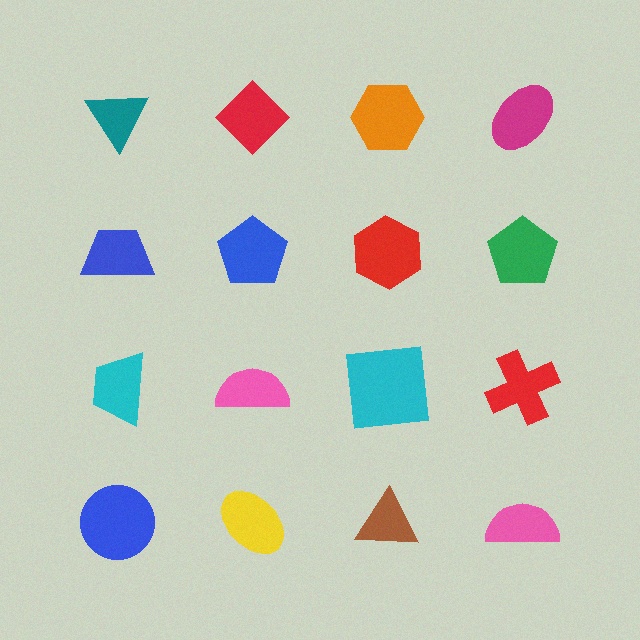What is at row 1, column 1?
A teal triangle.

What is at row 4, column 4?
A pink semicircle.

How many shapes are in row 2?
4 shapes.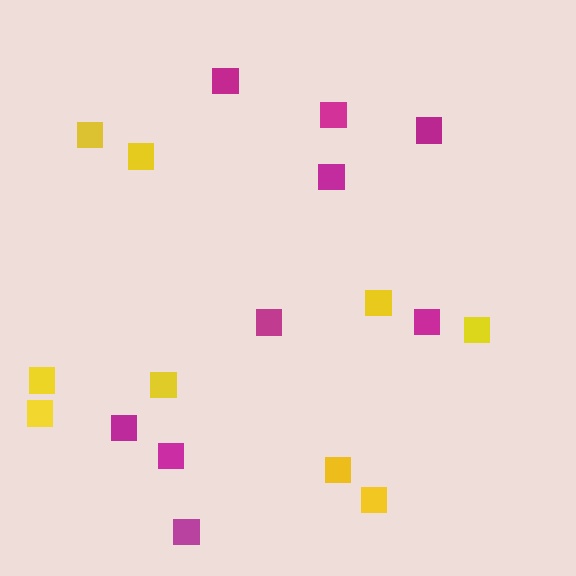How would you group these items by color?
There are 2 groups: one group of magenta squares (9) and one group of yellow squares (9).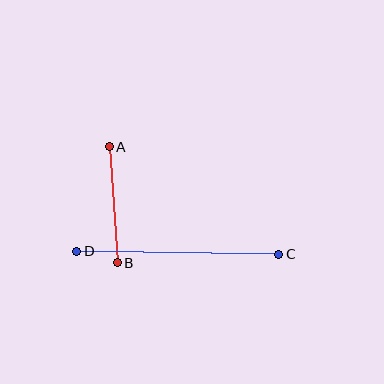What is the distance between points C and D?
The distance is approximately 202 pixels.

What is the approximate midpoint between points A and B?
The midpoint is at approximately (113, 205) pixels.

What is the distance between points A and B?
The distance is approximately 117 pixels.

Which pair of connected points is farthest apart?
Points C and D are farthest apart.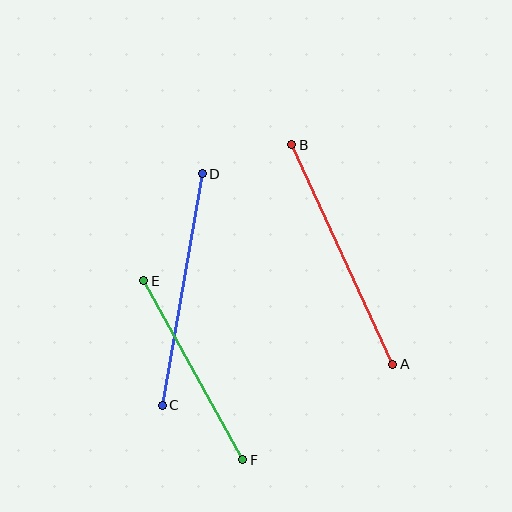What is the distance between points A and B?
The distance is approximately 242 pixels.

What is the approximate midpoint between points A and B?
The midpoint is at approximately (342, 254) pixels.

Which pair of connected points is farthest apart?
Points A and B are farthest apart.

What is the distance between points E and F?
The distance is approximately 204 pixels.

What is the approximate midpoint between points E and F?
The midpoint is at approximately (193, 370) pixels.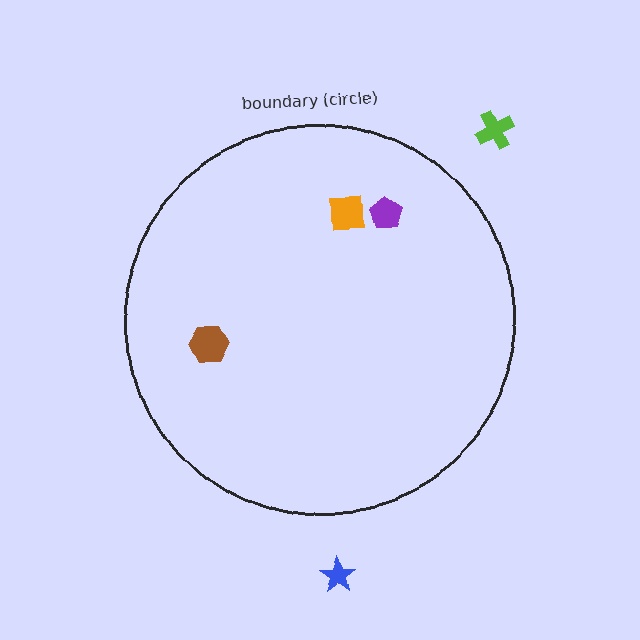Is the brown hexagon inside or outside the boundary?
Inside.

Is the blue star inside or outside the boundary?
Outside.